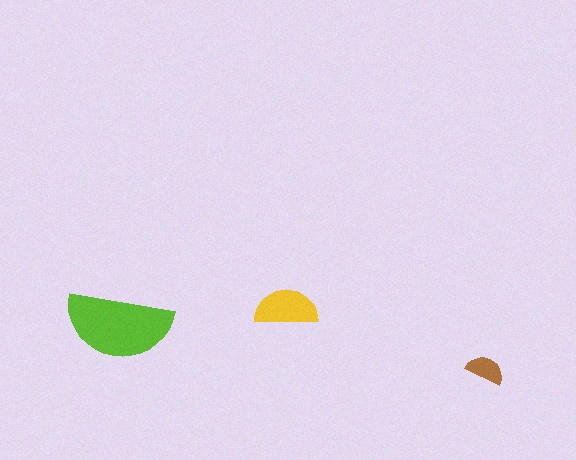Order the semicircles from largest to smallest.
the lime one, the yellow one, the brown one.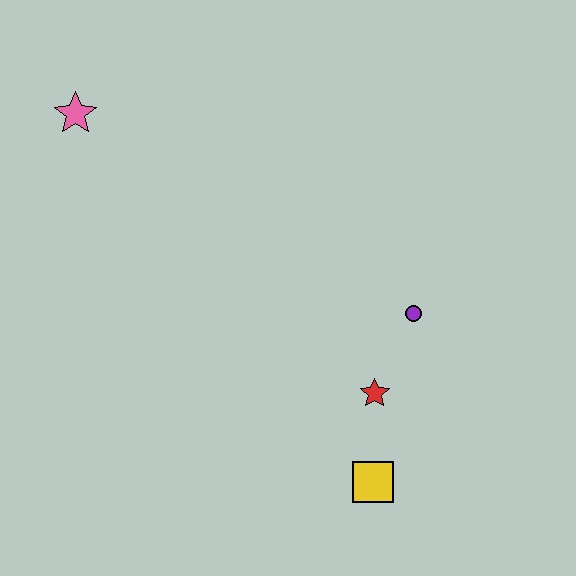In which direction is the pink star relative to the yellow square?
The pink star is above the yellow square.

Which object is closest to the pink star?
The purple circle is closest to the pink star.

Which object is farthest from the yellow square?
The pink star is farthest from the yellow square.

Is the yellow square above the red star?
No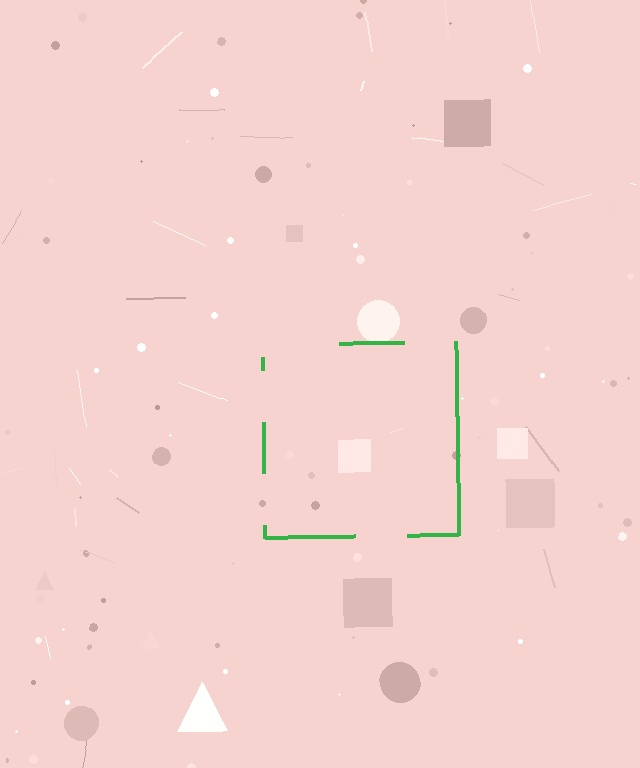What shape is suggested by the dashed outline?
The dashed outline suggests a square.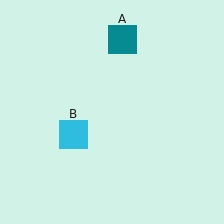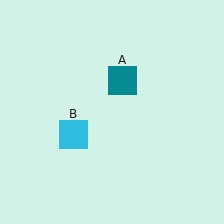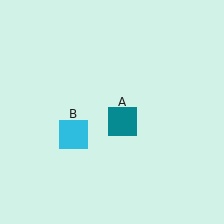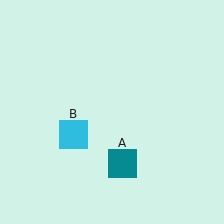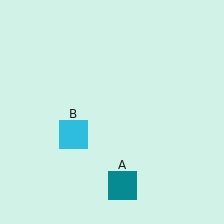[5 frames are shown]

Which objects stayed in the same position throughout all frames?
Cyan square (object B) remained stationary.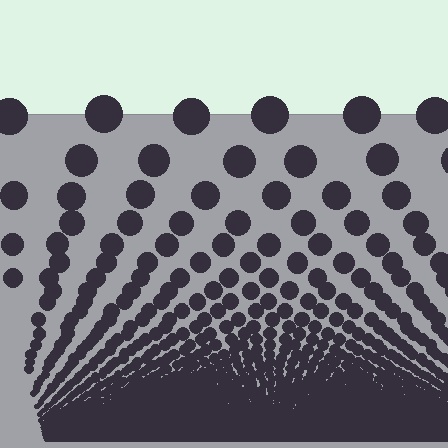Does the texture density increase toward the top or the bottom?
Density increases toward the bottom.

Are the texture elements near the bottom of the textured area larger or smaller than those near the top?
Smaller. The gradient is inverted — elements near the bottom are smaller and denser.